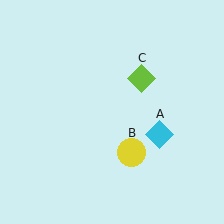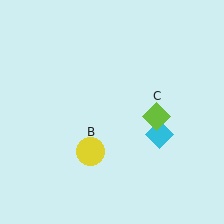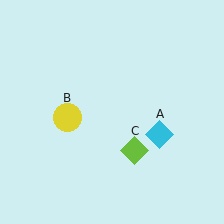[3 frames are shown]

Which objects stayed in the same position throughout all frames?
Cyan diamond (object A) remained stationary.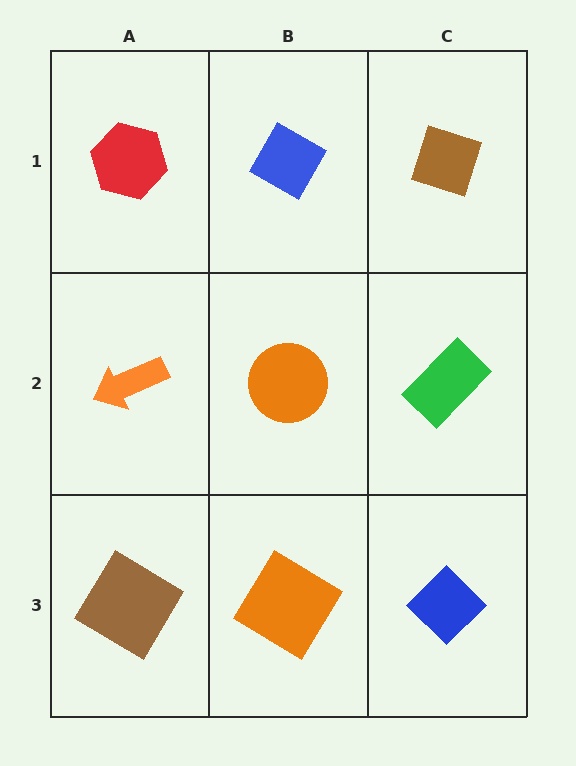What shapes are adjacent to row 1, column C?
A green rectangle (row 2, column C), a blue diamond (row 1, column B).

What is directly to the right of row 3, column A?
An orange diamond.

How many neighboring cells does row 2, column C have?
3.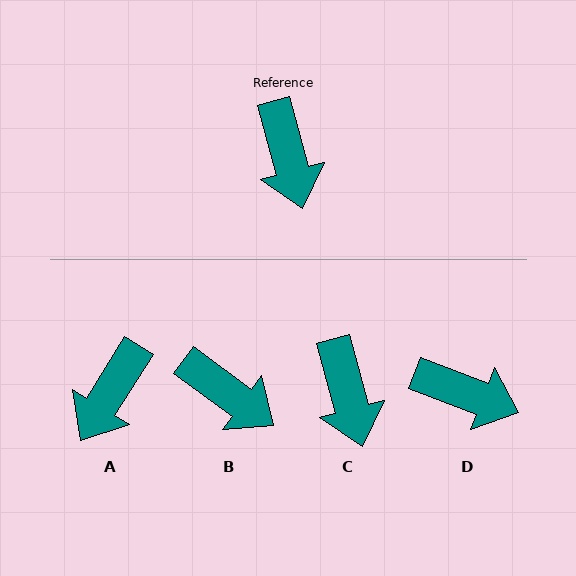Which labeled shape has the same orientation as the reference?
C.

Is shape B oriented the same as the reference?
No, it is off by about 38 degrees.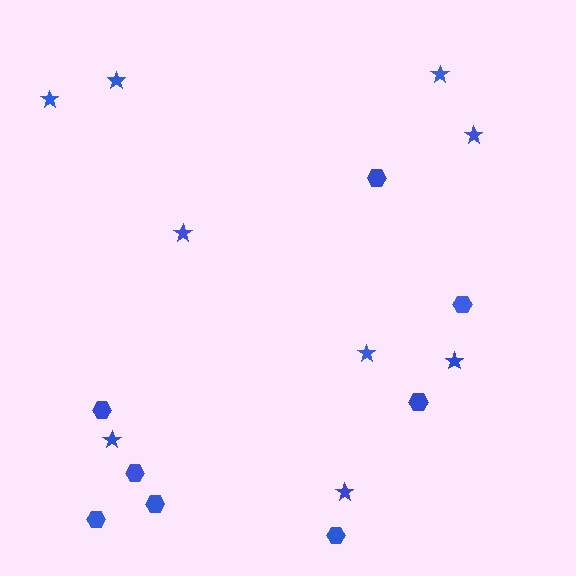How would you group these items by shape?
There are 2 groups: one group of hexagons (8) and one group of stars (9).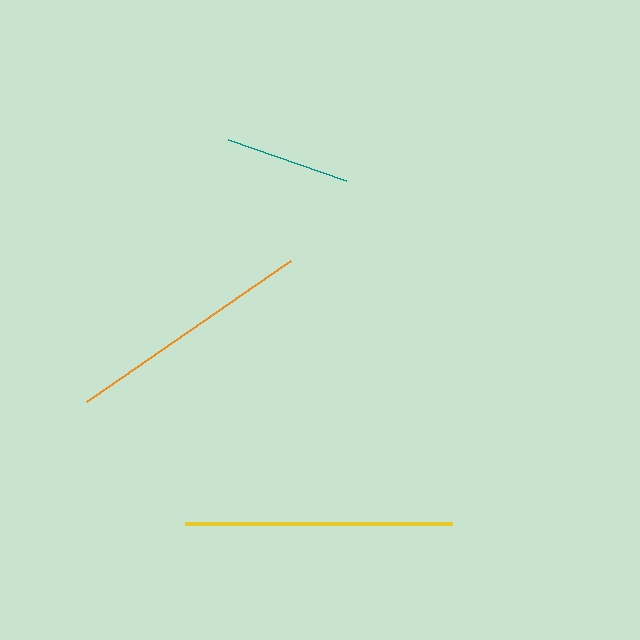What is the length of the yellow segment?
The yellow segment is approximately 267 pixels long.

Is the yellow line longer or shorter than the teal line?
The yellow line is longer than the teal line.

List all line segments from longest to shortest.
From longest to shortest: yellow, orange, teal.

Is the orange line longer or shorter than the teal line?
The orange line is longer than the teal line.